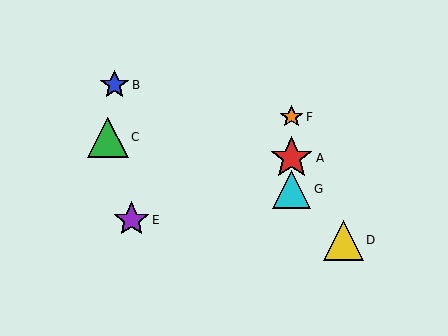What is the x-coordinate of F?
Object F is at x≈292.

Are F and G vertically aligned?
Yes, both are at x≈292.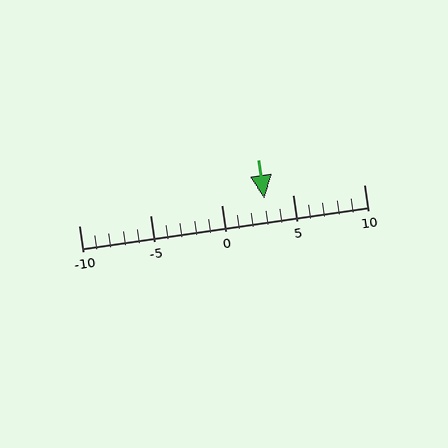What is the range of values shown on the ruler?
The ruler shows values from -10 to 10.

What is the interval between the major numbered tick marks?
The major tick marks are spaced 5 units apart.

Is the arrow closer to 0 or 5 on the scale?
The arrow is closer to 5.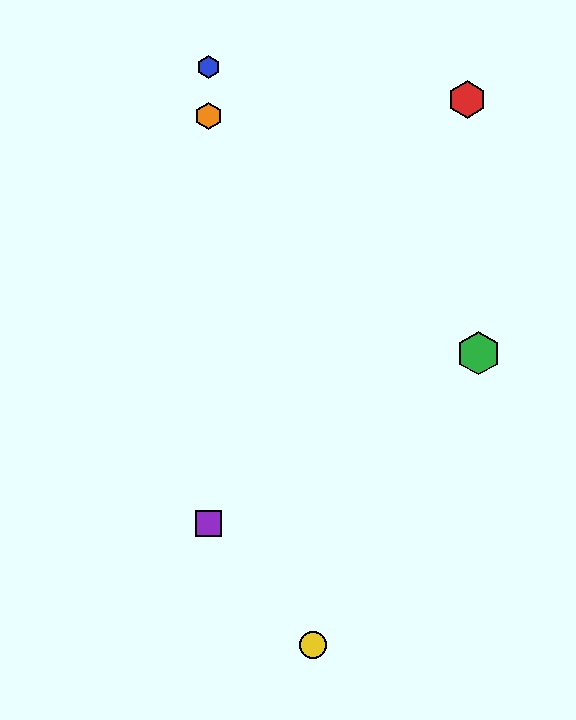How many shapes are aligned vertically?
3 shapes (the blue hexagon, the purple square, the orange hexagon) are aligned vertically.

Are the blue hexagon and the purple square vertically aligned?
Yes, both are at x≈208.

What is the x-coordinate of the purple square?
The purple square is at x≈208.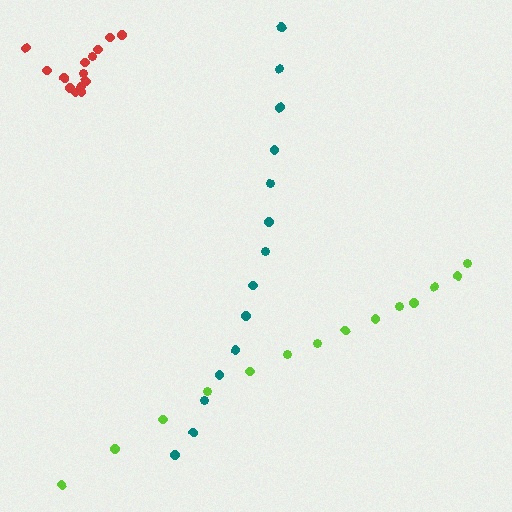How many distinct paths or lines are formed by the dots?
There are 3 distinct paths.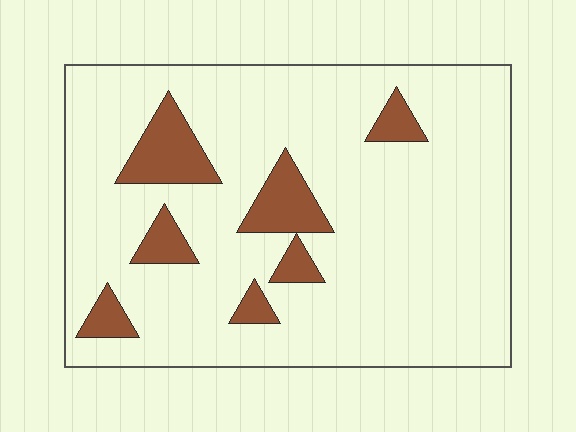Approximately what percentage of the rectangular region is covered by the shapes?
Approximately 15%.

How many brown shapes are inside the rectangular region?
7.